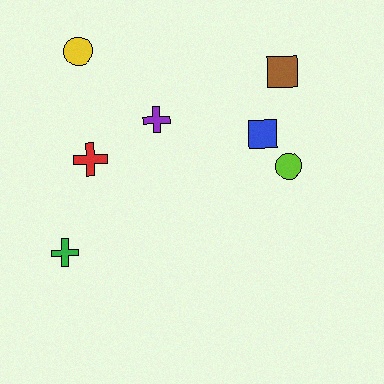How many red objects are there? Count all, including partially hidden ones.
There is 1 red object.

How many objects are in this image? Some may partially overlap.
There are 7 objects.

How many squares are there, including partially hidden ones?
There are 2 squares.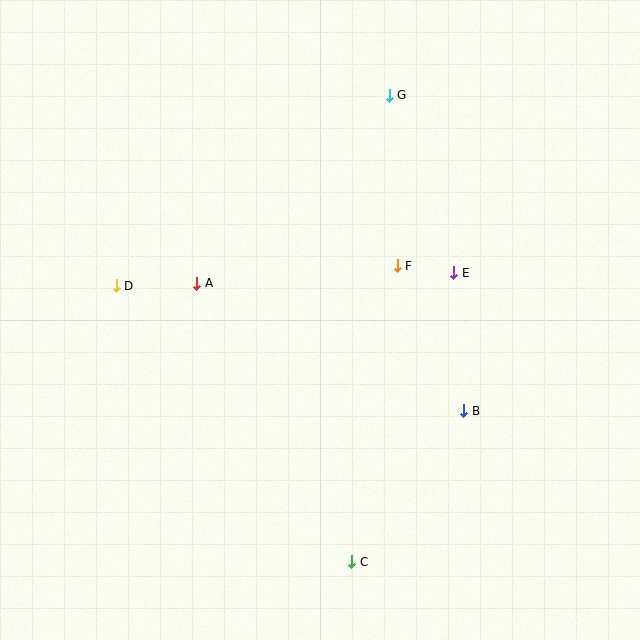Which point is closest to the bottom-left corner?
Point C is closest to the bottom-left corner.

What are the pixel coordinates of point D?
Point D is at (116, 285).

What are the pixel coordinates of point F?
Point F is at (397, 266).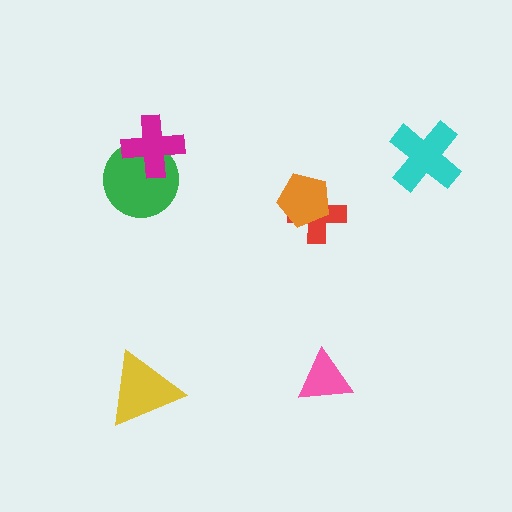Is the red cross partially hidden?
Yes, it is partially covered by another shape.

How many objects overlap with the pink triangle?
0 objects overlap with the pink triangle.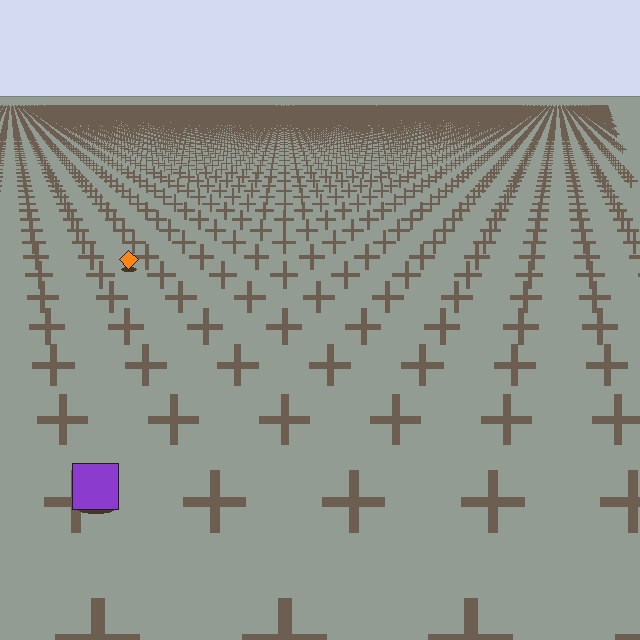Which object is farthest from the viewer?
The orange diamond is farthest from the viewer. It appears smaller and the ground texture around it is denser.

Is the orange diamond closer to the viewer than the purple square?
No. The purple square is closer — you can tell from the texture gradient: the ground texture is coarser near it.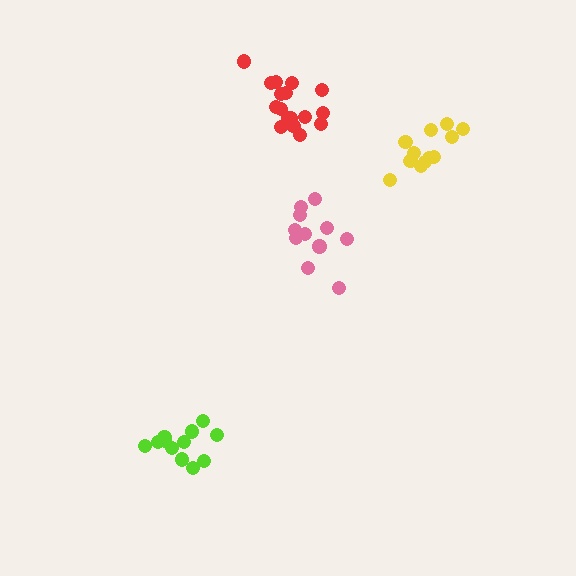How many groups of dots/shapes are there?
There are 4 groups.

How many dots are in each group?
Group 1: 12 dots, Group 2: 12 dots, Group 3: 13 dots, Group 4: 17 dots (54 total).